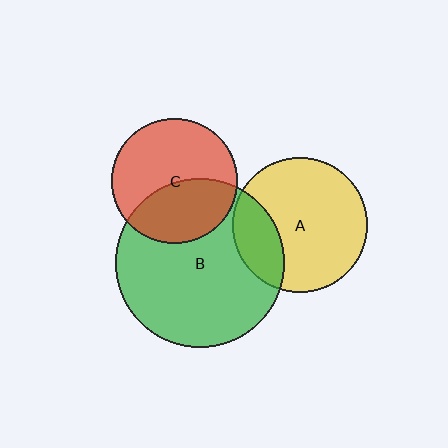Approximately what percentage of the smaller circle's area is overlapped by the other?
Approximately 40%.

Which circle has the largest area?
Circle B (green).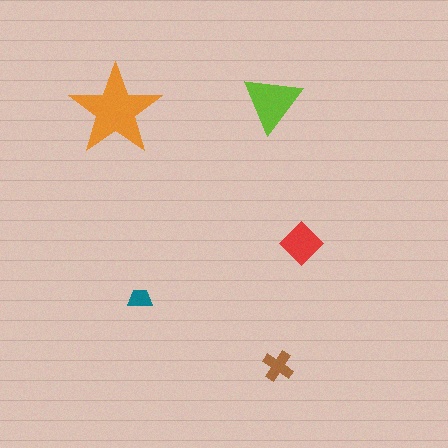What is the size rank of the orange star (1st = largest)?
1st.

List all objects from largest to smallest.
The orange star, the lime triangle, the red diamond, the brown cross, the teal trapezoid.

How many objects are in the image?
There are 5 objects in the image.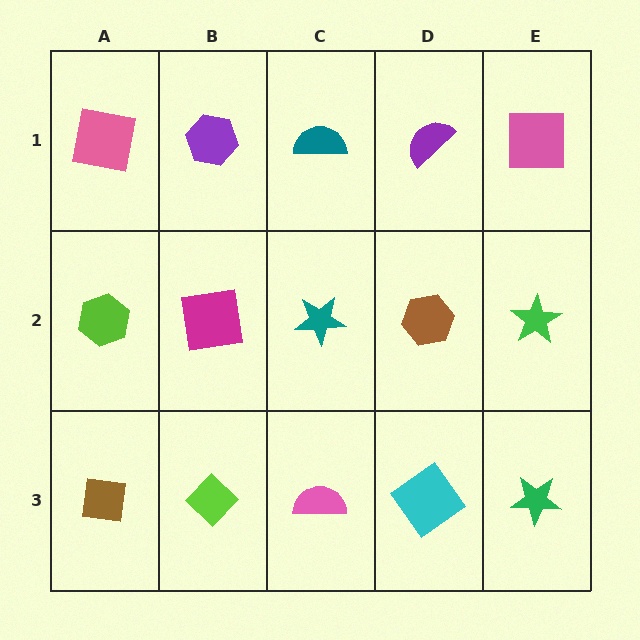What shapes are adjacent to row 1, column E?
A green star (row 2, column E), a purple semicircle (row 1, column D).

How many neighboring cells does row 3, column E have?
2.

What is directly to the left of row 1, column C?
A purple hexagon.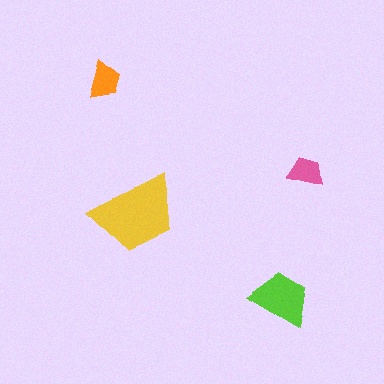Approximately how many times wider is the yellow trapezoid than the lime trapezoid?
About 1.5 times wider.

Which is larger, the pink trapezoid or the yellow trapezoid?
The yellow one.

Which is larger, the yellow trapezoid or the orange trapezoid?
The yellow one.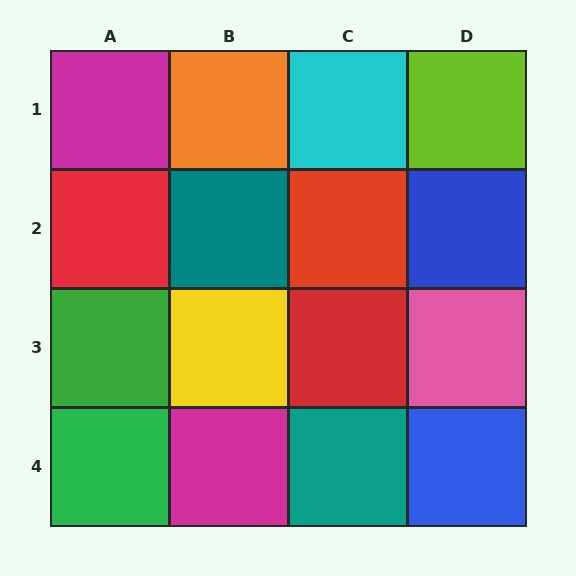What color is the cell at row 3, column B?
Yellow.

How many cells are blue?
2 cells are blue.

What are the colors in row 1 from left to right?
Magenta, orange, cyan, lime.